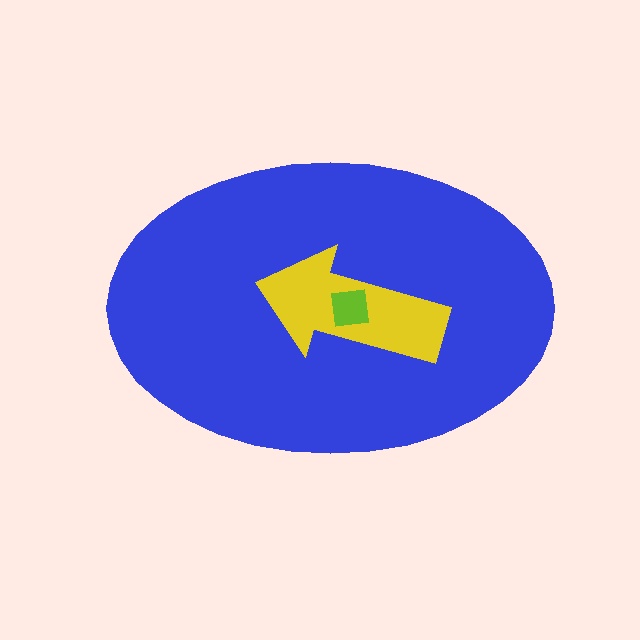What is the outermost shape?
The blue ellipse.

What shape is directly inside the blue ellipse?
The yellow arrow.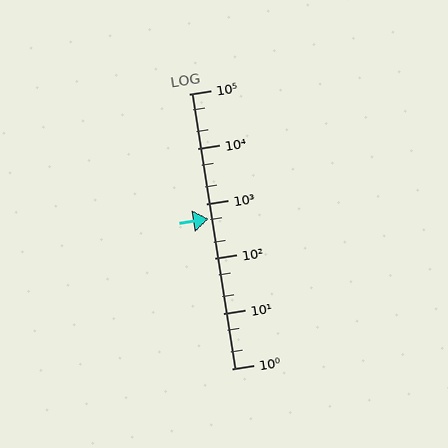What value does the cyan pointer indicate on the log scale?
The pointer indicates approximately 540.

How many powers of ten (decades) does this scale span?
The scale spans 5 decades, from 1 to 100000.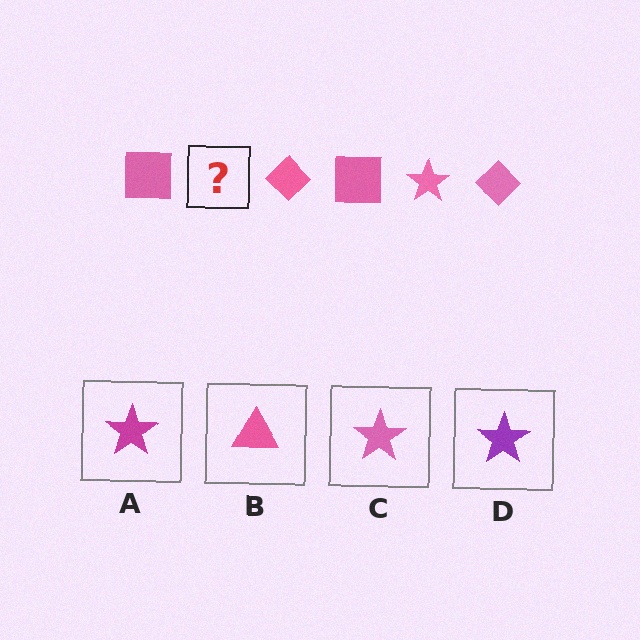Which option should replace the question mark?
Option C.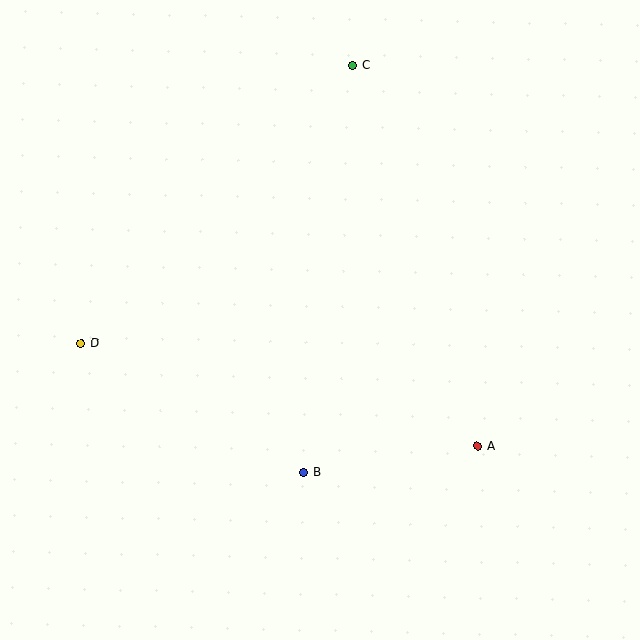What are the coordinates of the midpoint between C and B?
The midpoint between C and B is at (328, 268).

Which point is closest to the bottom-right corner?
Point A is closest to the bottom-right corner.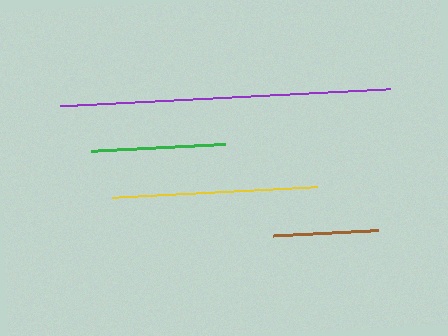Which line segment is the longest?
The purple line is the longest at approximately 330 pixels.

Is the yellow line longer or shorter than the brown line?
The yellow line is longer than the brown line.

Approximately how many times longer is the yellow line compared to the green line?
The yellow line is approximately 1.5 times the length of the green line.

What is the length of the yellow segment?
The yellow segment is approximately 205 pixels long.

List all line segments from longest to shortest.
From longest to shortest: purple, yellow, green, brown.